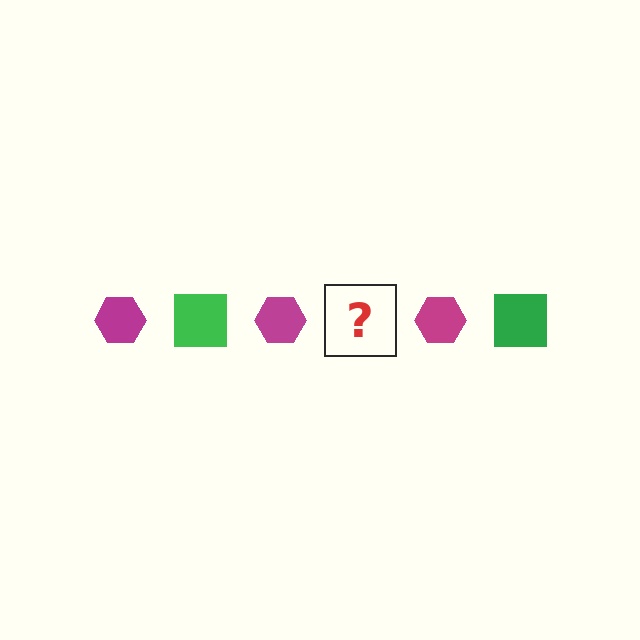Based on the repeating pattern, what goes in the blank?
The blank should be a green square.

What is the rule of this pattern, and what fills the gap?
The rule is that the pattern alternates between magenta hexagon and green square. The gap should be filled with a green square.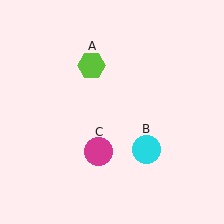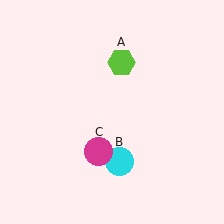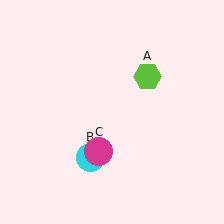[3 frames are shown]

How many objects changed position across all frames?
2 objects changed position: lime hexagon (object A), cyan circle (object B).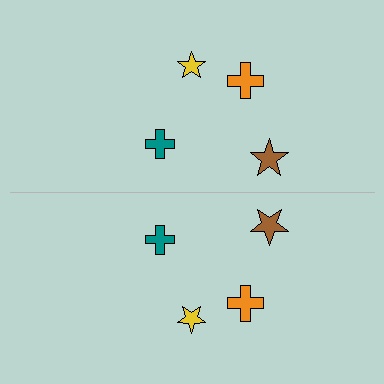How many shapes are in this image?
There are 8 shapes in this image.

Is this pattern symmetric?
Yes, this pattern has bilateral (reflection) symmetry.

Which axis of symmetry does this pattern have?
The pattern has a horizontal axis of symmetry running through the center of the image.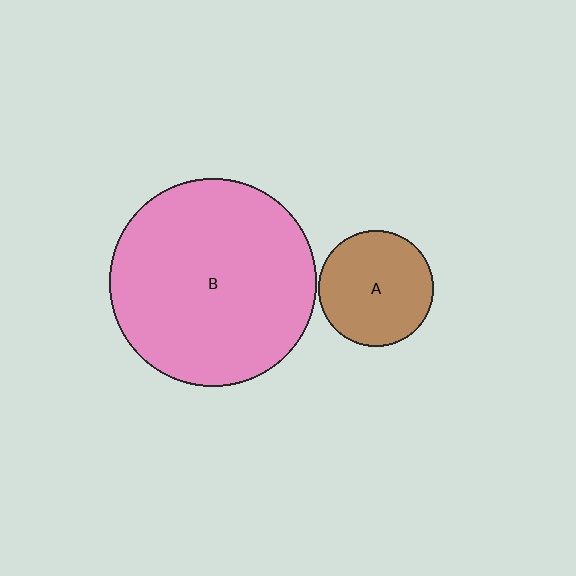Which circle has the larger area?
Circle B (pink).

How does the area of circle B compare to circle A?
Approximately 3.2 times.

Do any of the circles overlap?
No, none of the circles overlap.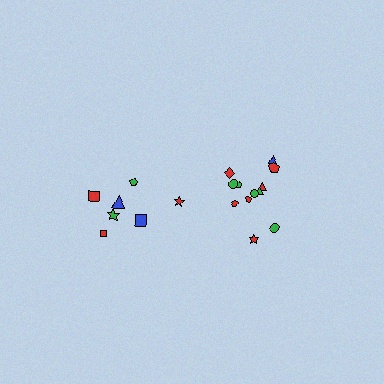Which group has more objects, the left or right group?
The right group.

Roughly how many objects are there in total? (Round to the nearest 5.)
Roughly 20 objects in total.